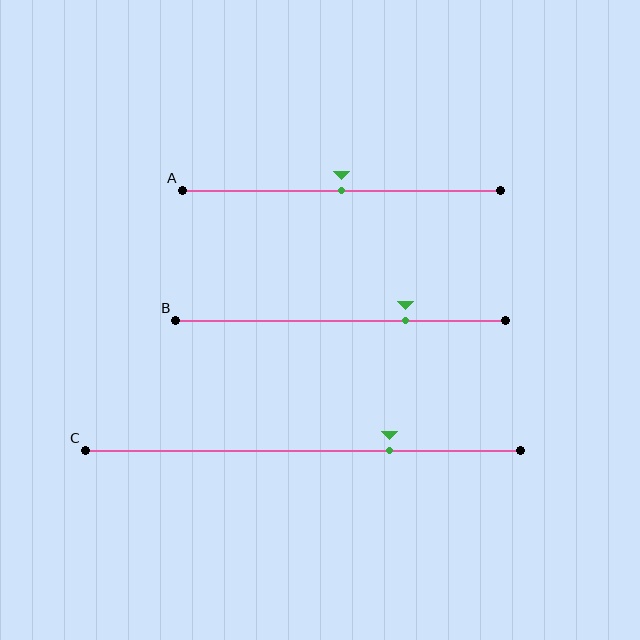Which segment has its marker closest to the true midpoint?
Segment A has its marker closest to the true midpoint.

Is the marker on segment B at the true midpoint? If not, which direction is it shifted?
No, the marker on segment B is shifted to the right by about 20% of the segment length.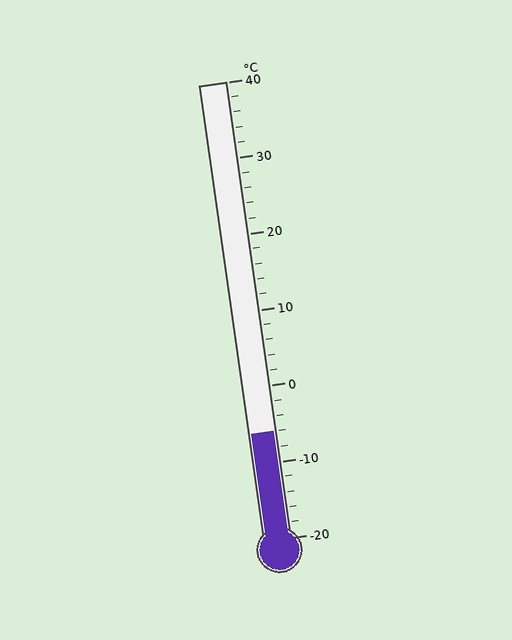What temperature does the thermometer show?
The thermometer shows approximately -6°C.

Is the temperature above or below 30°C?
The temperature is below 30°C.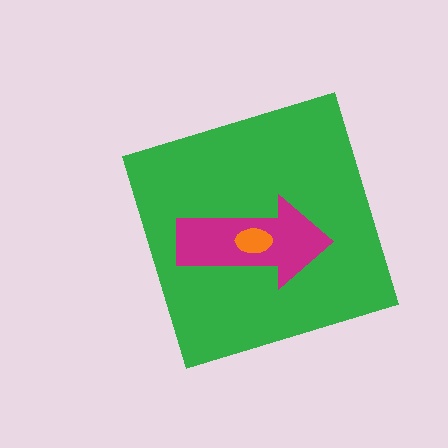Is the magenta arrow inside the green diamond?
Yes.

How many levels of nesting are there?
3.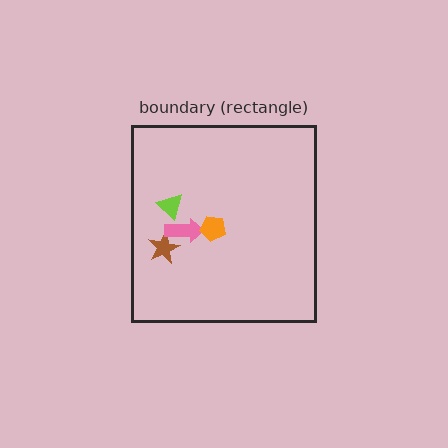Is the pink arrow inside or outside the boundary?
Inside.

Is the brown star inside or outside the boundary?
Inside.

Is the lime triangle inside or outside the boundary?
Inside.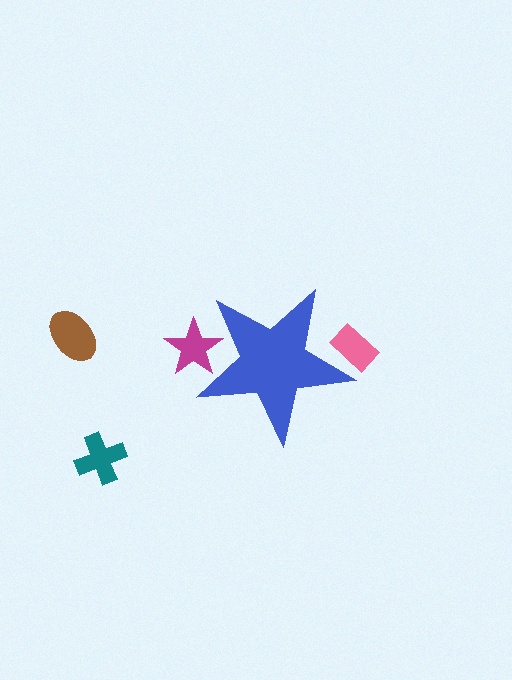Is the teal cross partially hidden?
No, the teal cross is fully visible.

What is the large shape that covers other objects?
A blue star.